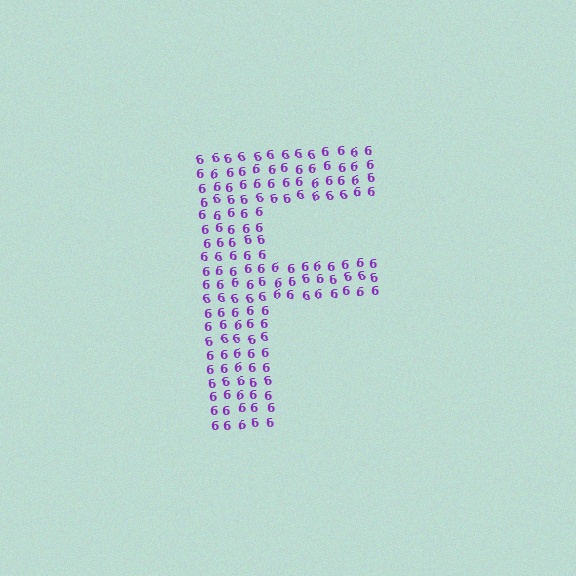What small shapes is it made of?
It is made of small digit 6's.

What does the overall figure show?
The overall figure shows the letter F.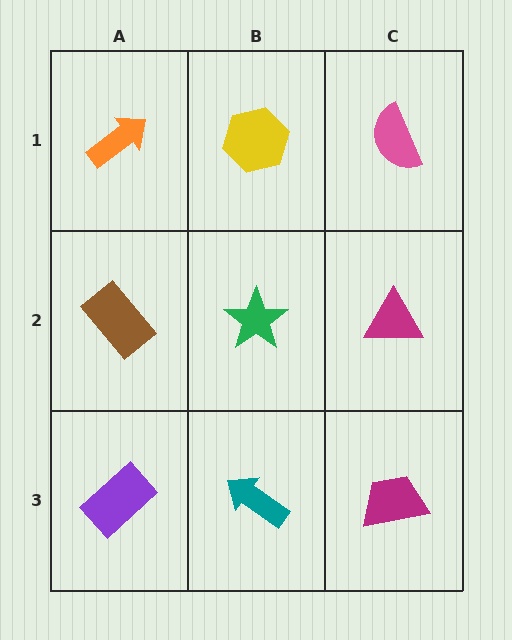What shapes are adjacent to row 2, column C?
A pink semicircle (row 1, column C), a magenta trapezoid (row 3, column C), a green star (row 2, column B).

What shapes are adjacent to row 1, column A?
A brown rectangle (row 2, column A), a yellow hexagon (row 1, column B).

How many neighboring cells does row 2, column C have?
3.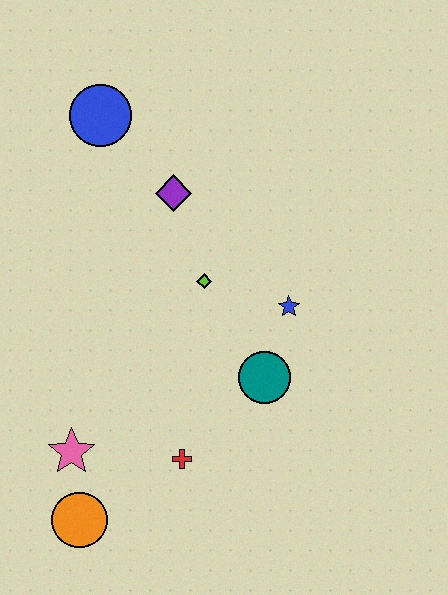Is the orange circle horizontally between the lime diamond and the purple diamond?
No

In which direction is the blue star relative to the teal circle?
The blue star is above the teal circle.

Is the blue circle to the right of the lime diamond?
No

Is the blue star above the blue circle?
No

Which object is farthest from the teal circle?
The blue circle is farthest from the teal circle.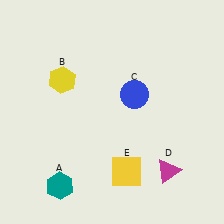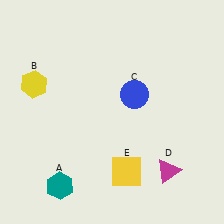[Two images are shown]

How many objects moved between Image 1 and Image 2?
1 object moved between the two images.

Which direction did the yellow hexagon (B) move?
The yellow hexagon (B) moved left.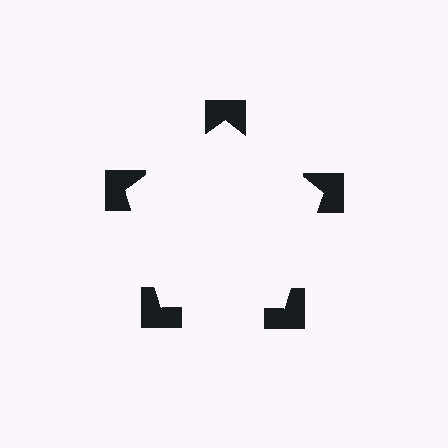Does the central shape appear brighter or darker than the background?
It typically appears slightly brighter than the background, even though no actual brightness change is drawn.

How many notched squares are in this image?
There are 5 — one at each vertex of the illusory pentagon.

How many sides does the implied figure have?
5 sides.